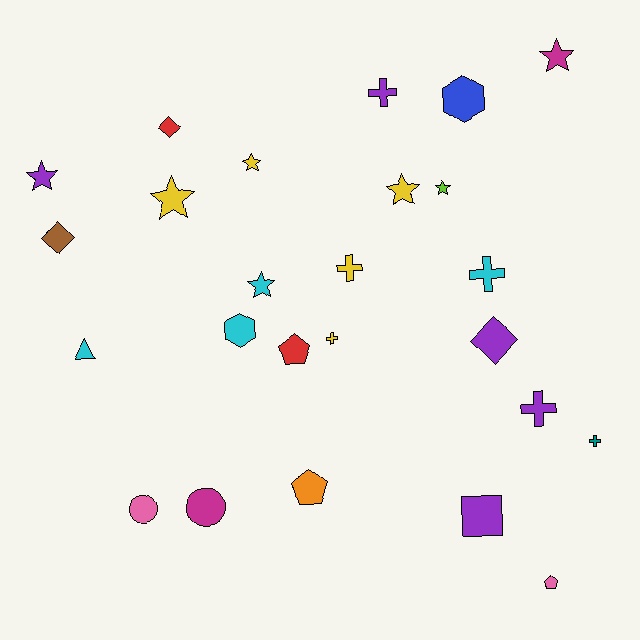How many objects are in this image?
There are 25 objects.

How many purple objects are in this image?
There are 5 purple objects.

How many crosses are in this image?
There are 6 crosses.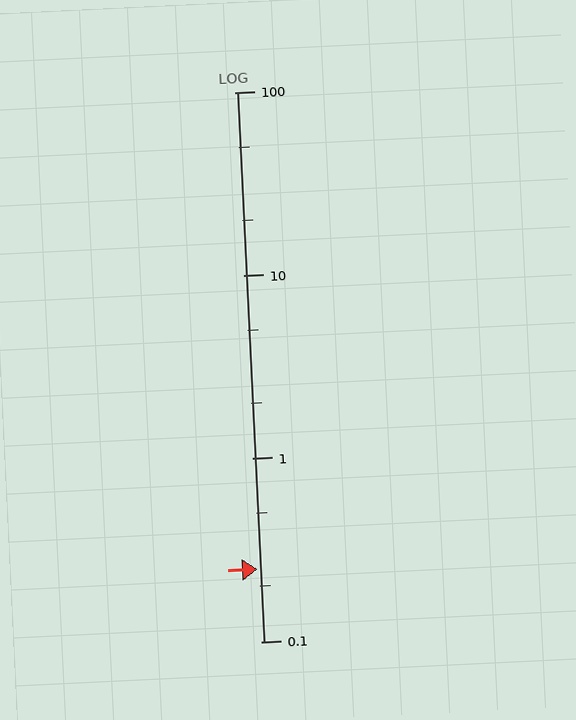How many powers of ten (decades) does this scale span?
The scale spans 3 decades, from 0.1 to 100.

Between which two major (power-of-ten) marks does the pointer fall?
The pointer is between 0.1 and 1.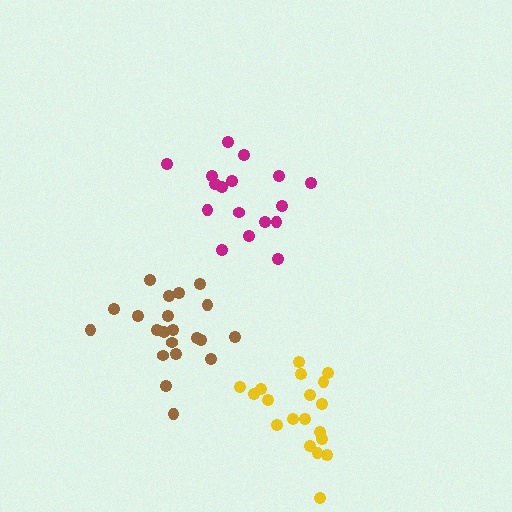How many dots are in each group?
Group 1: 21 dots, Group 2: 17 dots, Group 3: 19 dots (57 total).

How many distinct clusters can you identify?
There are 3 distinct clusters.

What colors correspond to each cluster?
The clusters are colored: brown, magenta, yellow.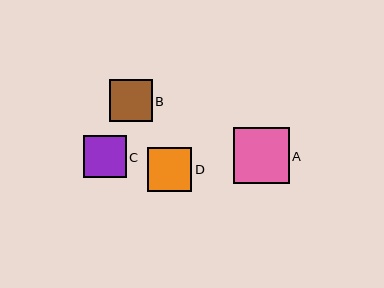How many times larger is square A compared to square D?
Square A is approximately 1.3 times the size of square D.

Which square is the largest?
Square A is the largest with a size of approximately 56 pixels.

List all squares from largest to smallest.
From largest to smallest: A, D, C, B.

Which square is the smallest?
Square B is the smallest with a size of approximately 42 pixels.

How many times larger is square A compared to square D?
Square A is approximately 1.3 times the size of square D.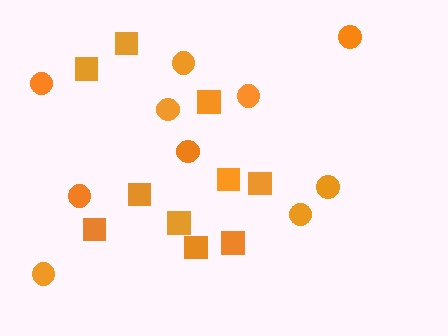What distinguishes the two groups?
There are 2 groups: one group of squares (10) and one group of circles (10).